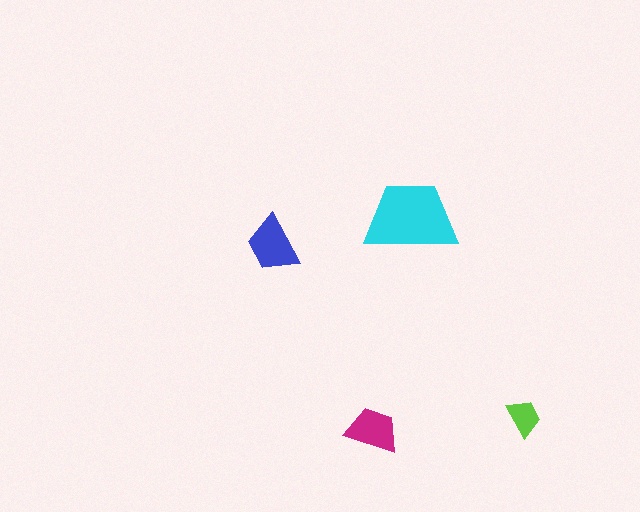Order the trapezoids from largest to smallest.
the cyan one, the blue one, the magenta one, the lime one.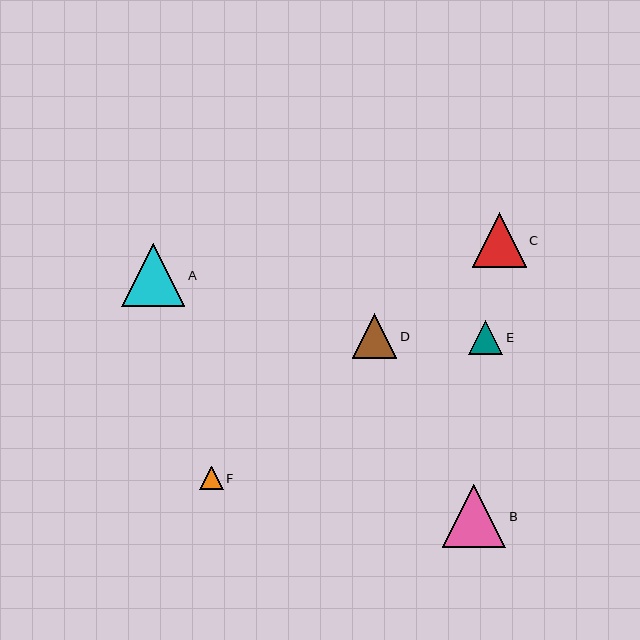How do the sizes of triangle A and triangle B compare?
Triangle A and triangle B are approximately the same size.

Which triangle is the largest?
Triangle A is the largest with a size of approximately 63 pixels.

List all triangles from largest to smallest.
From largest to smallest: A, B, C, D, E, F.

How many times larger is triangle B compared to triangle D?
Triangle B is approximately 1.4 times the size of triangle D.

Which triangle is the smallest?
Triangle F is the smallest with a size of approximately 24 pixels.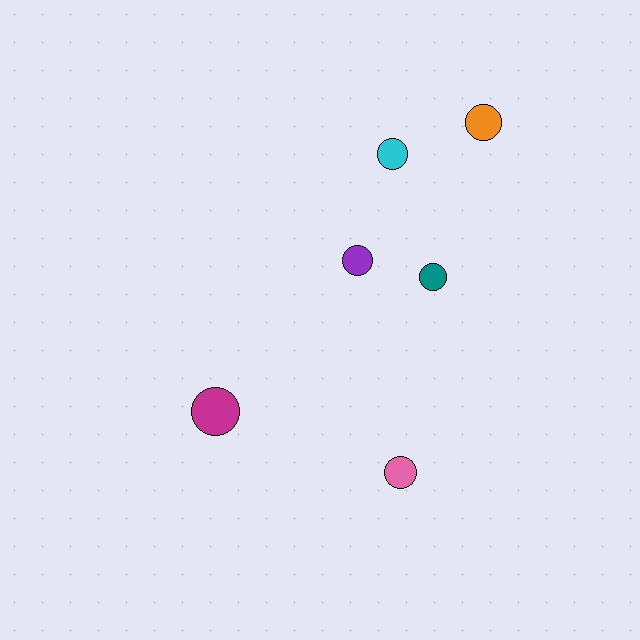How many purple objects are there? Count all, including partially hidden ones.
There is 1 purple object.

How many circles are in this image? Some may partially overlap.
There are 6 circles.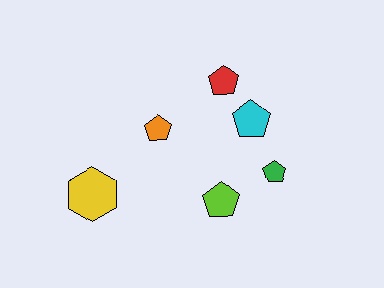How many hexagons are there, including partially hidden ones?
There is 1 hexagon.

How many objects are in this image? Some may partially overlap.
There are 6 objects.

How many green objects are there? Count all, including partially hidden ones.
There is 1 green object.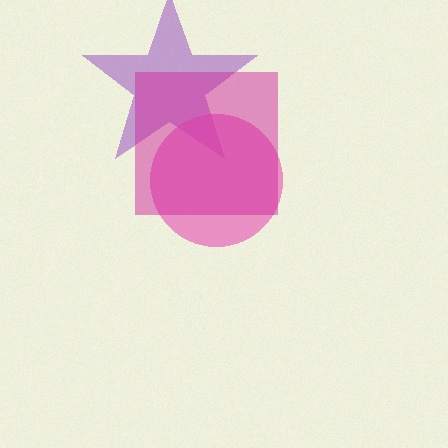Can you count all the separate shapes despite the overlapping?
Yes, there are 3 separate shapes.